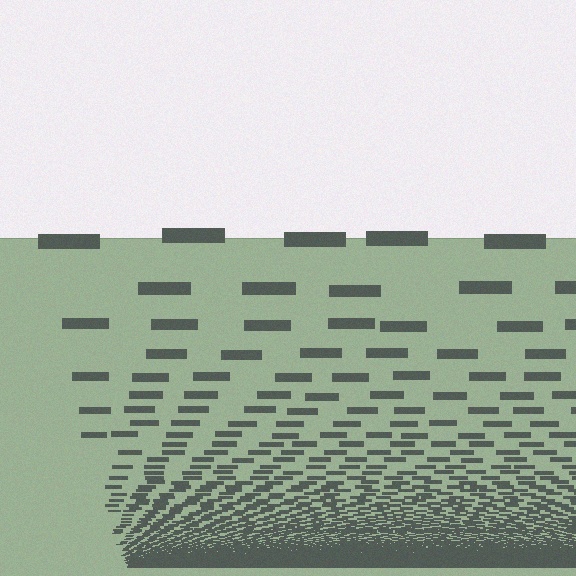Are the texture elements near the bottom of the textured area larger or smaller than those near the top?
Smaller. The gradient is inverted — elements near the bottom are smaller and denser.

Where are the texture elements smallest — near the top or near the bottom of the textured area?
Near the bottom.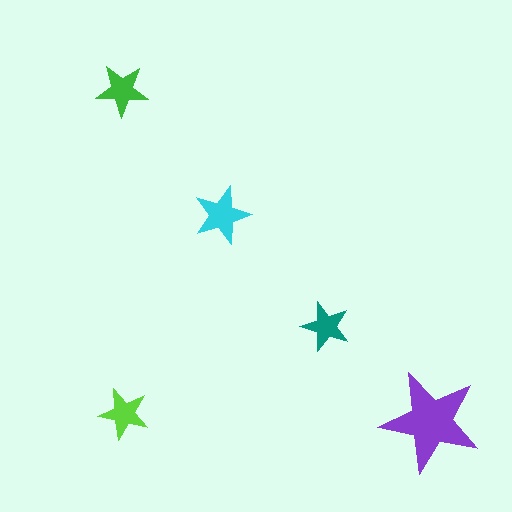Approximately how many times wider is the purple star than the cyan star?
About 1.5 times wider.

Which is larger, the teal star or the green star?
The green one.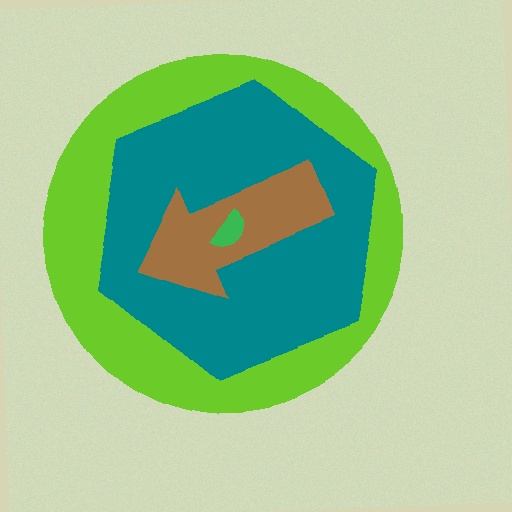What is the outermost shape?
The lime circle.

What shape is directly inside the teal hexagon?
The brown arrow.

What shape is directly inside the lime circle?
The teal hexagon.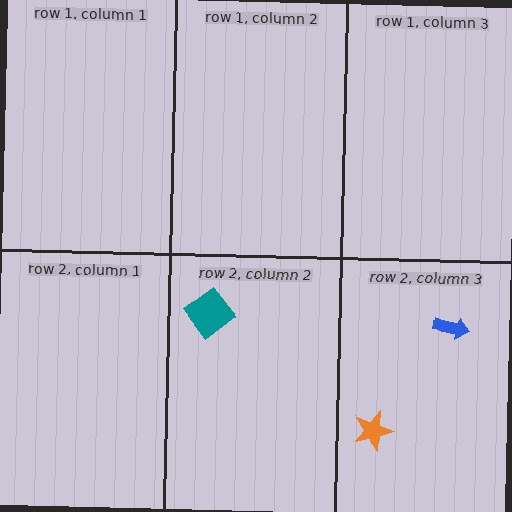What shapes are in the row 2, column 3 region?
The orange star, the blue arrow.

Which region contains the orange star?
The row 2, column 3 region.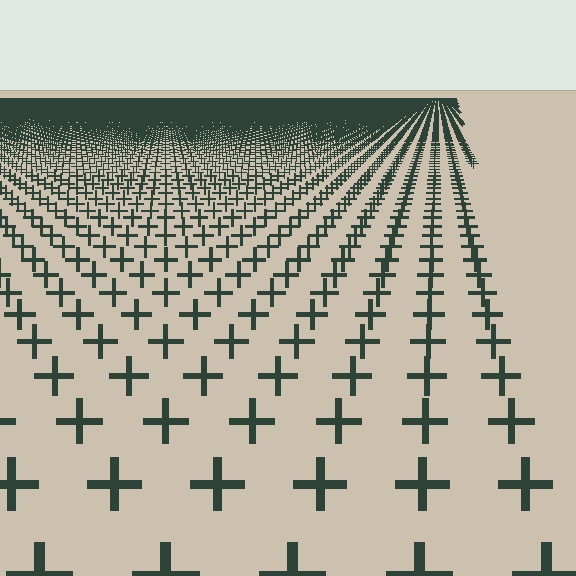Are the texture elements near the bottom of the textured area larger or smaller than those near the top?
Larger. Near the bottom, elements are closer to the viewer and appear at a bigger on-screen size.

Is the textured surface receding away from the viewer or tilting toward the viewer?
The surface is receding away from the viewer. Texture elements get smaller and denser toward the top.